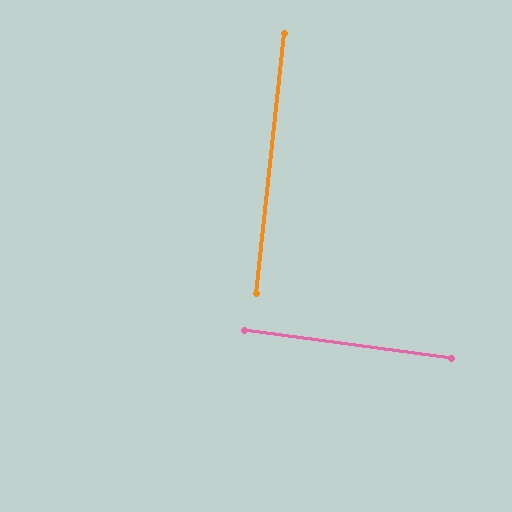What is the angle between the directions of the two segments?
Approximately 88 degrees.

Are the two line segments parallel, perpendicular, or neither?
Perpendicular — they meet at approximately 88°.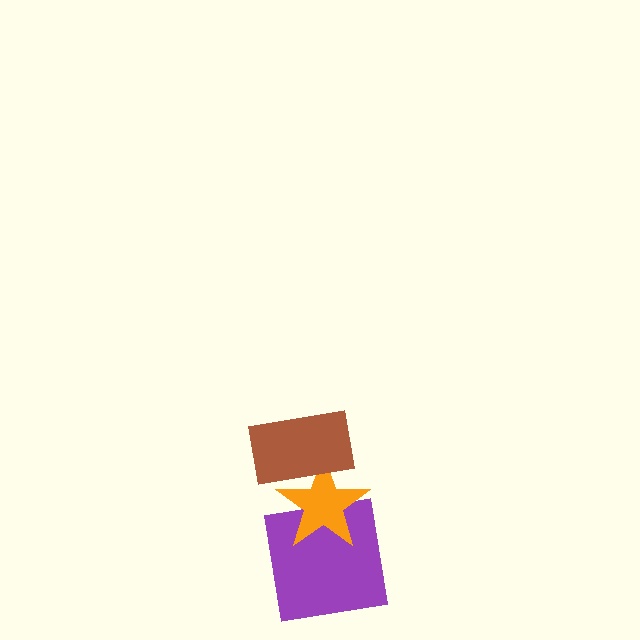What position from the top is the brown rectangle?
The brown rectangle is 1st from the top.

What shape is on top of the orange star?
The brown rectangle is on top of the orange star.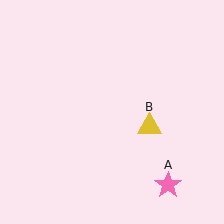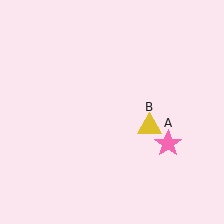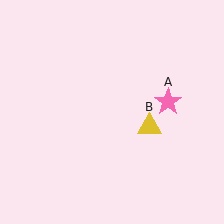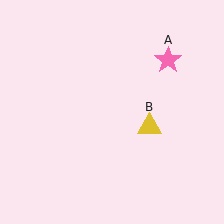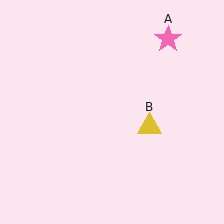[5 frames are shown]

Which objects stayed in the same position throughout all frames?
Yellow triangle (object B) remained stationary.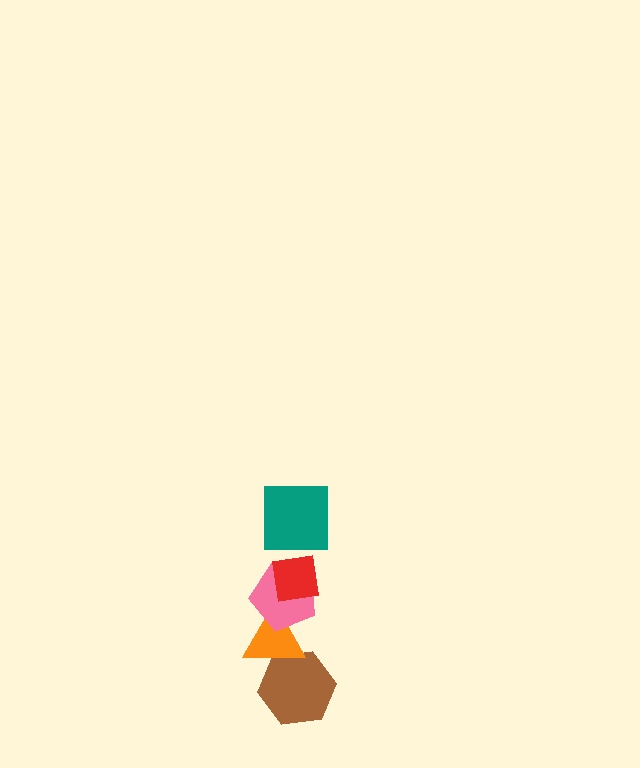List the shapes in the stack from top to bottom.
From top to bottom: the teal square, the red square, the pink pentagon, the orange triangle, the brown hexagon.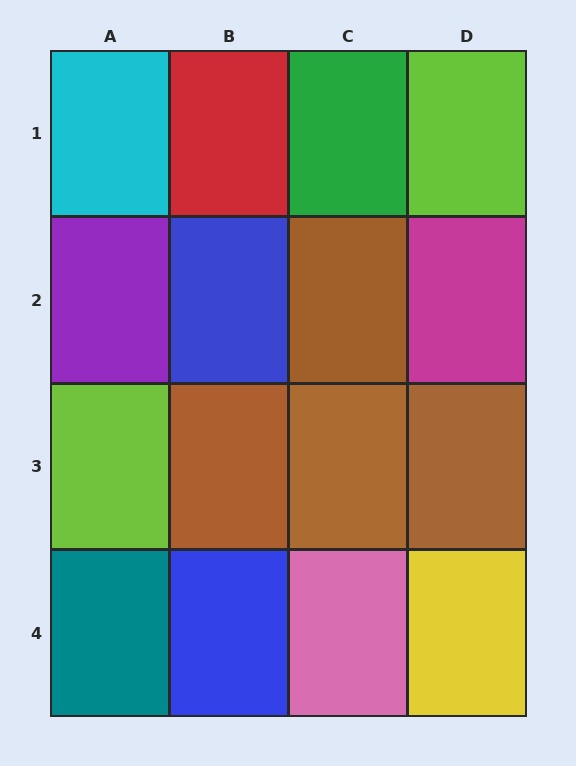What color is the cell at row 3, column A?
Lime.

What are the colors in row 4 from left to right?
Teal, blue, pink, yellow.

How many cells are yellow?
1 cell is yellow.